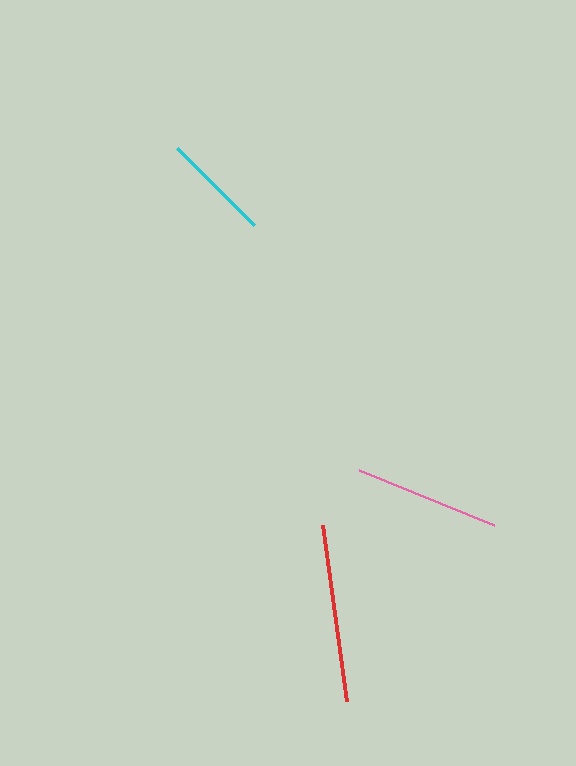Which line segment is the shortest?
The cyan line is the shortest at approximately 109 pixels.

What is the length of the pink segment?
The pink segment is approximately 147 pixels long.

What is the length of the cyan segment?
The cyan segment is approximately 109 pixels long.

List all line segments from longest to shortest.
From longest to shortest: red, pink, cyan.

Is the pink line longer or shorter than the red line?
The red line is longer than the pink line.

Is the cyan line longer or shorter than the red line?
The red line is longer than the cyan line.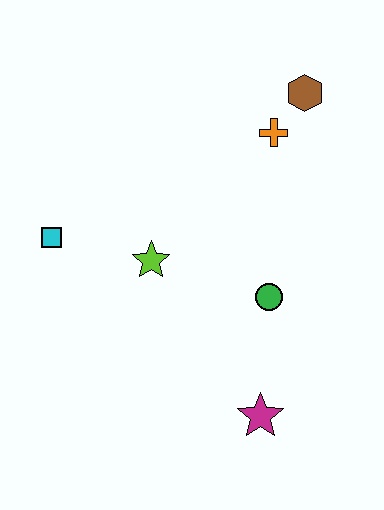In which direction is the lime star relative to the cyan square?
The lime star is to the right of the cyan square.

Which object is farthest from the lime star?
The brown hexagon is farthest from the lime star.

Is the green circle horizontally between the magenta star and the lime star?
No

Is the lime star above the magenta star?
Yes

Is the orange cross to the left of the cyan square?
No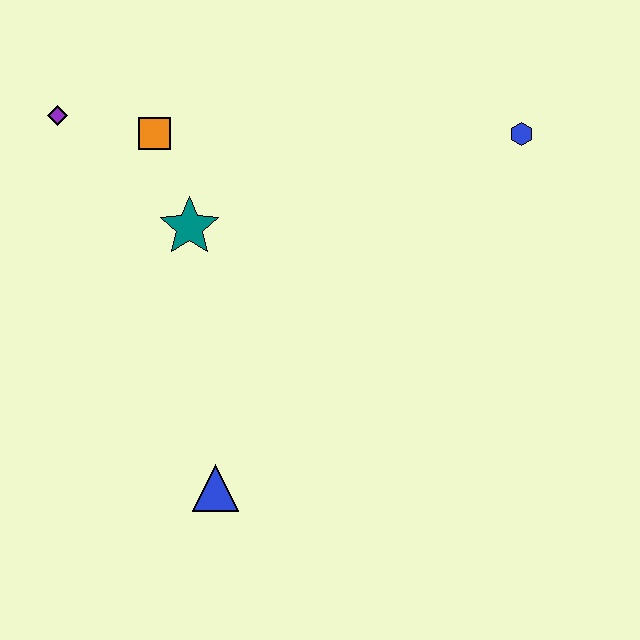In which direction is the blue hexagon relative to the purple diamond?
The blue hexagon is to the right of the purple diamond.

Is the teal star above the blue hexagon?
No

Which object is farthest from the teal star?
The blue hexagon is farthest from the teal star.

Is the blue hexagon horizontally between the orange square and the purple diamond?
No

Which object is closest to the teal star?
The orange square is closest to the teal star.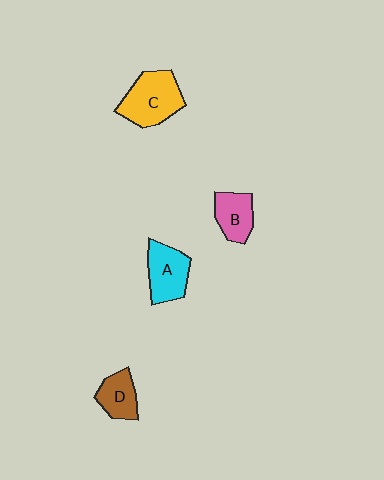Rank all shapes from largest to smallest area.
From largest to smallest: C (yellow), A (cyan), B (pink), D (brown).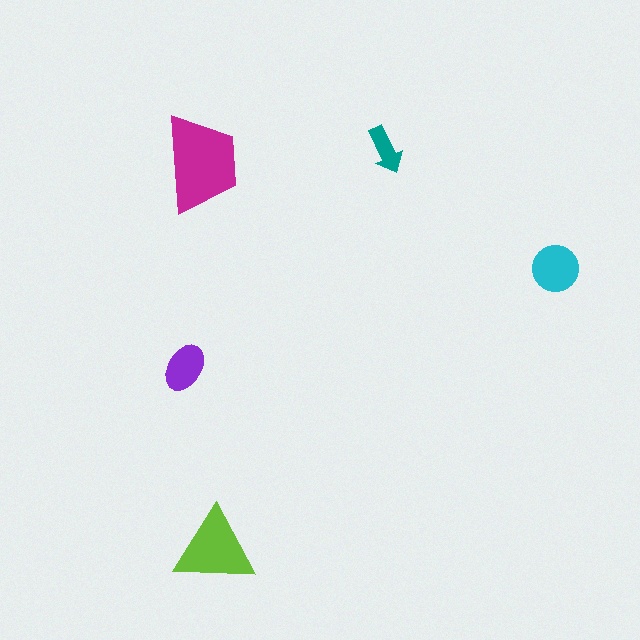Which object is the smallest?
The teal arrow.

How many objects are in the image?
There are 5 objects in the image.